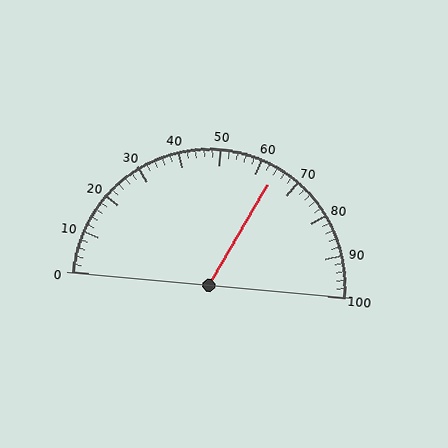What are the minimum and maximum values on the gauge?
The gauge ranges from 0 to 100.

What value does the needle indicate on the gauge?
The needle indicates approximately 64.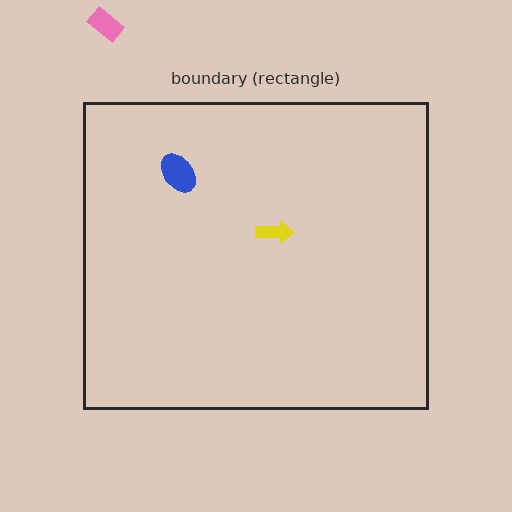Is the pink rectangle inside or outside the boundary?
Outside.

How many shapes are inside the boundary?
2 inside, 1 outside.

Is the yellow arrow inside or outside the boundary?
Inside.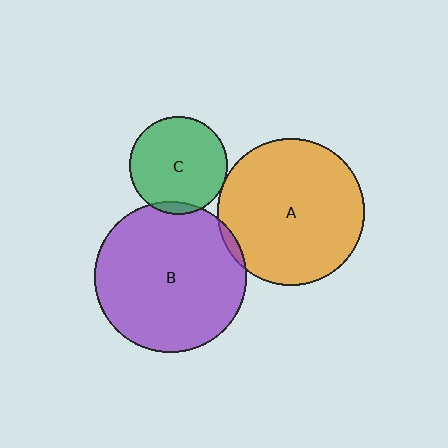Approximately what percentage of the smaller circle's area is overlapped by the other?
Approximately 5%.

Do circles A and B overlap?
Yes.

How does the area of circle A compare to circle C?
Approximately 2.3 times.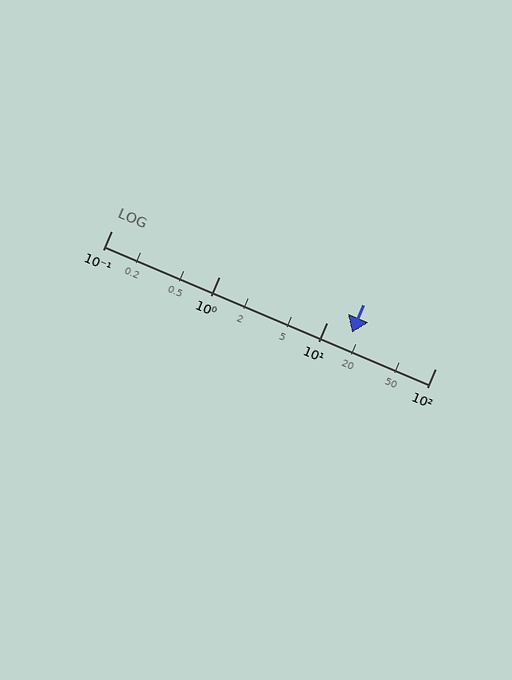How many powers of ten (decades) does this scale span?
The scale spans 3 decades, from 0.1 to 100.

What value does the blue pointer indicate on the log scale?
The pointer indicates approximately 17.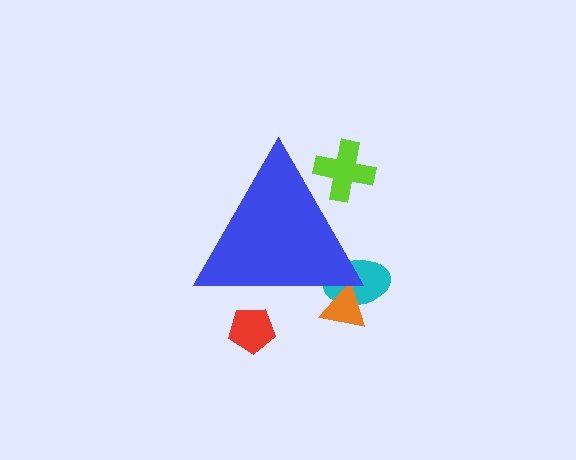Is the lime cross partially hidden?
Yes, the lime cross is partially hidden behind the blue triangle.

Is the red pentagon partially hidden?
Yes, the red pentagon is partially hidden behind the blue triangle.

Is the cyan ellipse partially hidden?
Yes, the cyan ellipse is partially hidden behind the blue triangle.